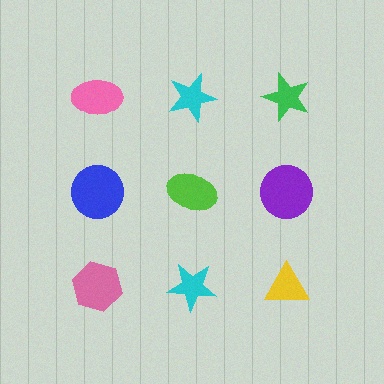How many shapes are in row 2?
3 shapes.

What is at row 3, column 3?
A yellow triangle.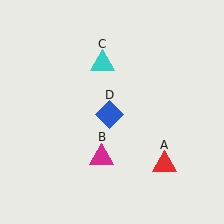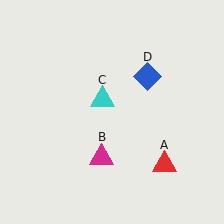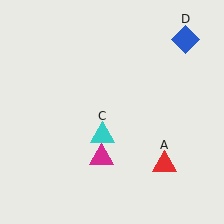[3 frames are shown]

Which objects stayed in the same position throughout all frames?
Red triangle (object A) and magenta triangle (object B) remained stationary.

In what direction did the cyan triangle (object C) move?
The cyan triangle (object C) moved down.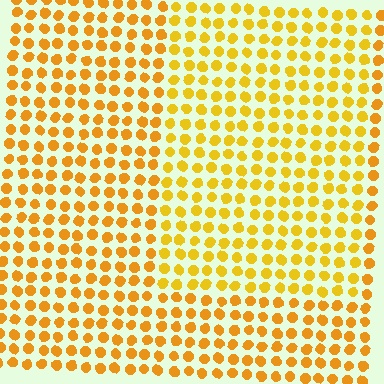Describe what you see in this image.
The image is filled with small orange elements in a uniform arrangement. A rectangle-shaped region is visible where the elements are tinted to a slightly different hue, forming a subtle color boundary.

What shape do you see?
I see a rectangle.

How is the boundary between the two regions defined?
The boundary is defined purely by a slight shift in hue (about 14 degrees). Spacing, size, and orientation are identical on both sides.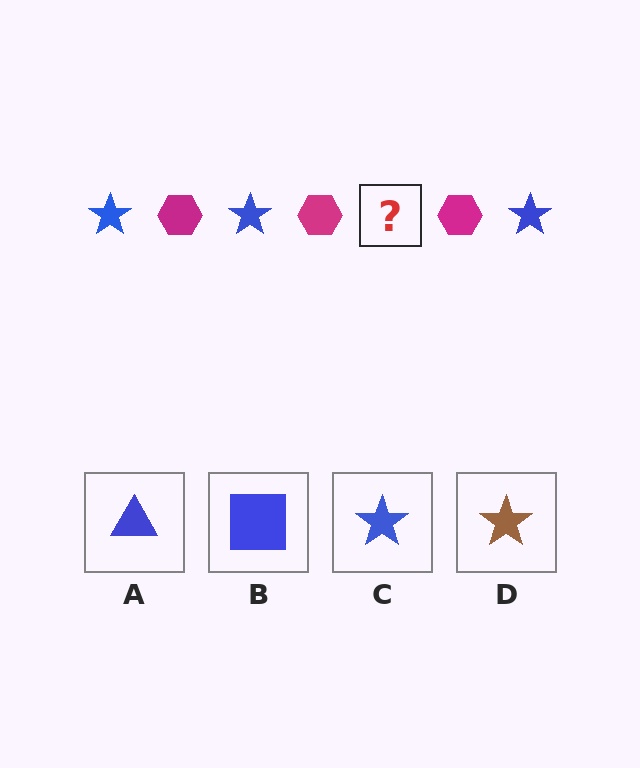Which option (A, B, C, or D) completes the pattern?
C.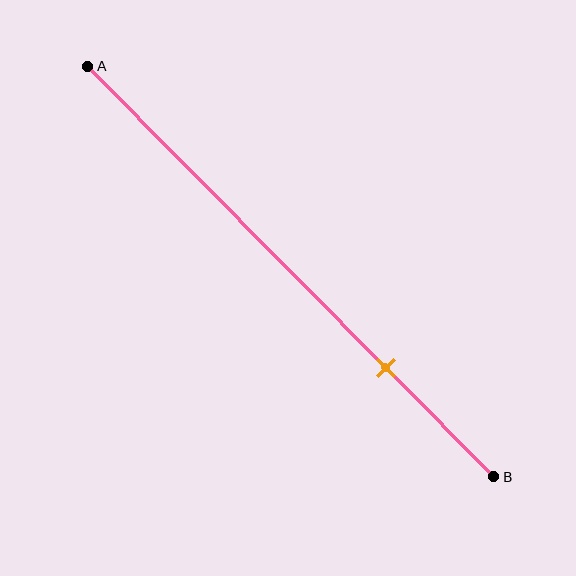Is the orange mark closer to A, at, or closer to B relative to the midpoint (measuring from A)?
The orange mark is closer to point B than the midpoint of segment AB.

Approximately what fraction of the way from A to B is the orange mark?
The orange mark is approximately 75% of the way from A to B.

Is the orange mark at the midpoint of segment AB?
No, the mark is at about 75% from A, not at the 50% midpoint.